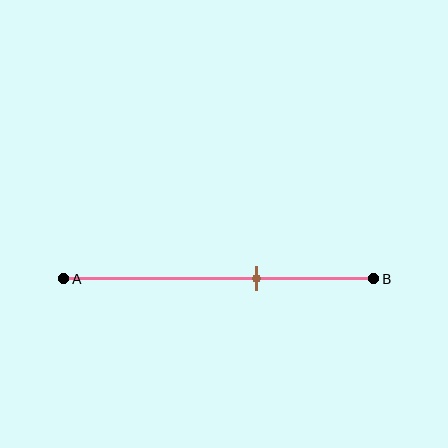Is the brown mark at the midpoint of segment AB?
No, the mark is at about 60% from A, not at the 50% midpoint.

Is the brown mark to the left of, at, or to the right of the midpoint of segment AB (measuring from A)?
The brown mark is to the right of the midpoint of segment AB.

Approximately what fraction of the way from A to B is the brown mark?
The brown mark is approximately 60% of the way from A to B.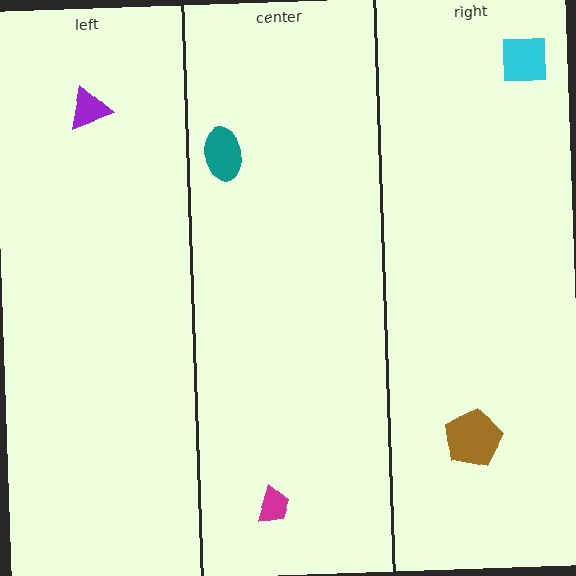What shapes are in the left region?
The purple triangle.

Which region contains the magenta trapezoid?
The center region.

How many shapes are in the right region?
2.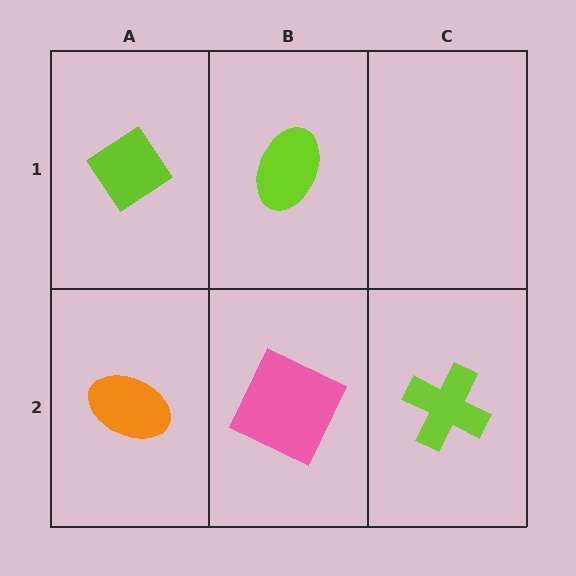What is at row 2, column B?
A pink square.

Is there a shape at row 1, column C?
No, that cell is empty.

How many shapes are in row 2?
3 shapes.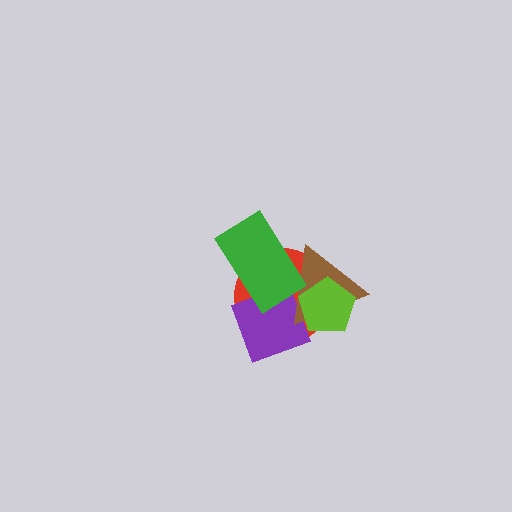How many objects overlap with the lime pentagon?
2 objects overlap with the lime pentagon.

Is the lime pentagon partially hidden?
No, no other shape covers it.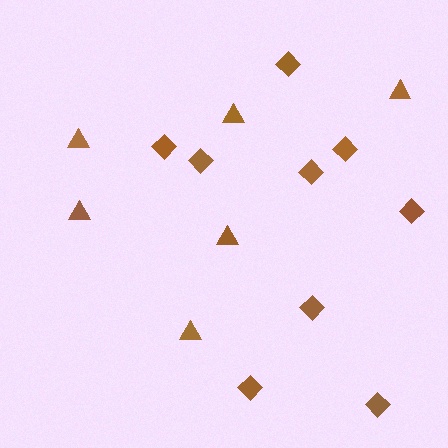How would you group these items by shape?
There are 2 groups: one group of diamonds (9) and one group of triangles (6).